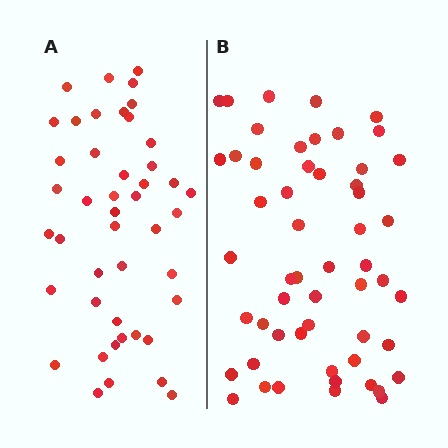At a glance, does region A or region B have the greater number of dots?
Region B (the right region) has more dots.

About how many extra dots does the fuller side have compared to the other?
Region B has roughly 8 or so more dots than region A.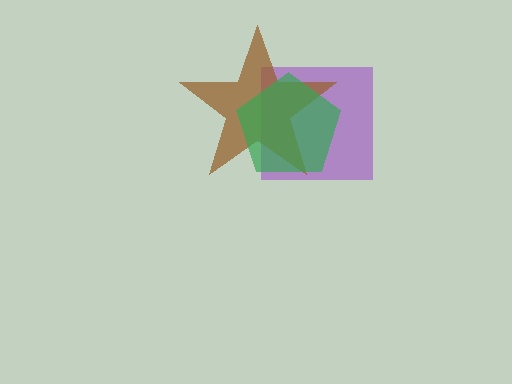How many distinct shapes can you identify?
There are 3 distinct shapes: a purple square, a brown star, a green pentagon.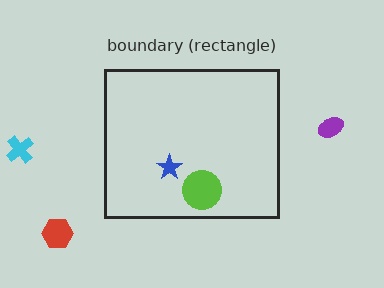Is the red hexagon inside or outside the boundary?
Outside.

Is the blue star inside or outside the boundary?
Inside.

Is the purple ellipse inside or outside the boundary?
Outside.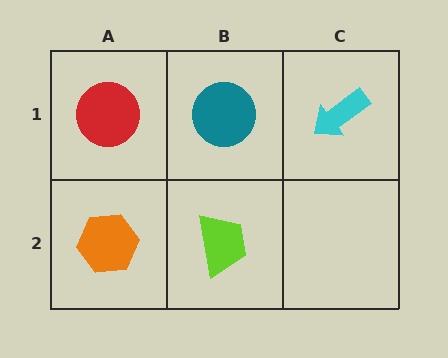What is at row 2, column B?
A lime trapezoid.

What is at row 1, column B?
A teal circle.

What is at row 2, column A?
An orange hexagon.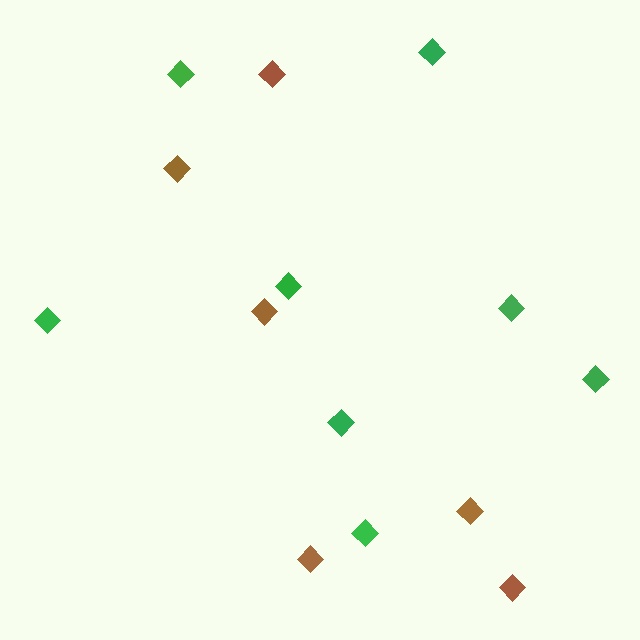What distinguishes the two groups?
There are 2 groups: one group of green diamonds (8) and one group of brown diamonds (6).